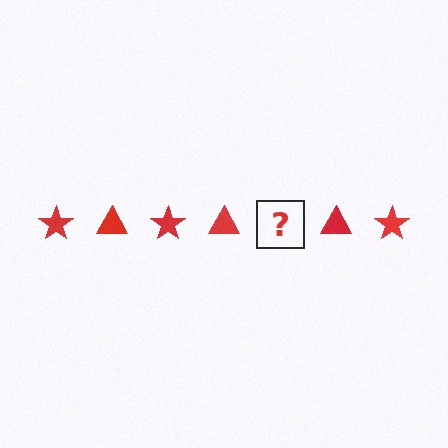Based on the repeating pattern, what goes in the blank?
The blank should be a red star.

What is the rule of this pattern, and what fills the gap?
The rule is that the pattern cycles through star, triangle shapes in red. The gap should be filled with a red star.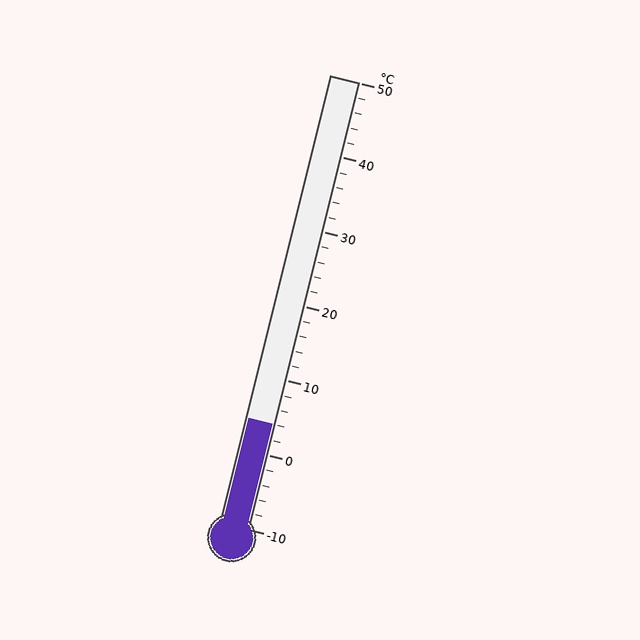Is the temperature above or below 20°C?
The temperature is below 20°C.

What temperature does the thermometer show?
The thermometer shows approximately 4°C.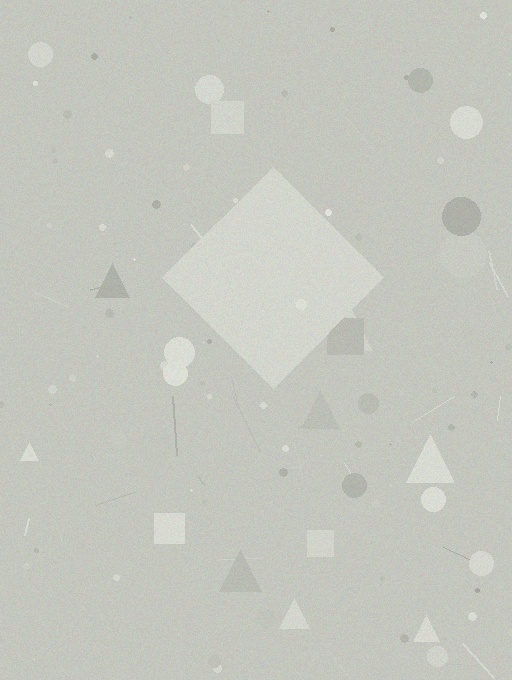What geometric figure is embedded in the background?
A diamond is embedded in the background.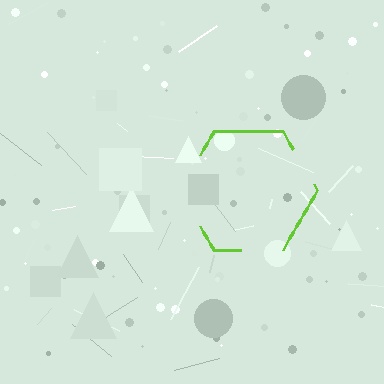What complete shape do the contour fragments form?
The contour fragments form a hexagon.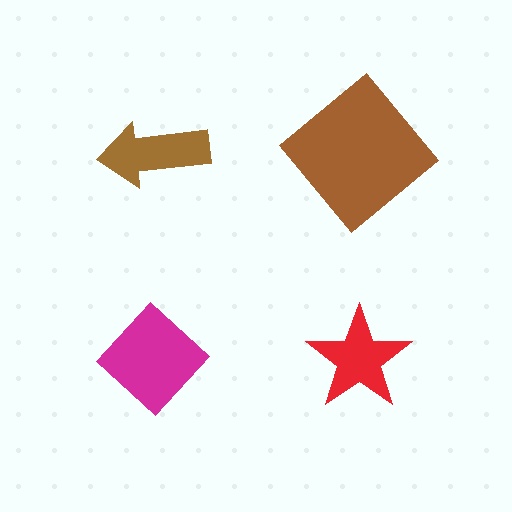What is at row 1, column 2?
A brown diamond.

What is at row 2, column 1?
A magenta diamond.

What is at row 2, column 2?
A red star.